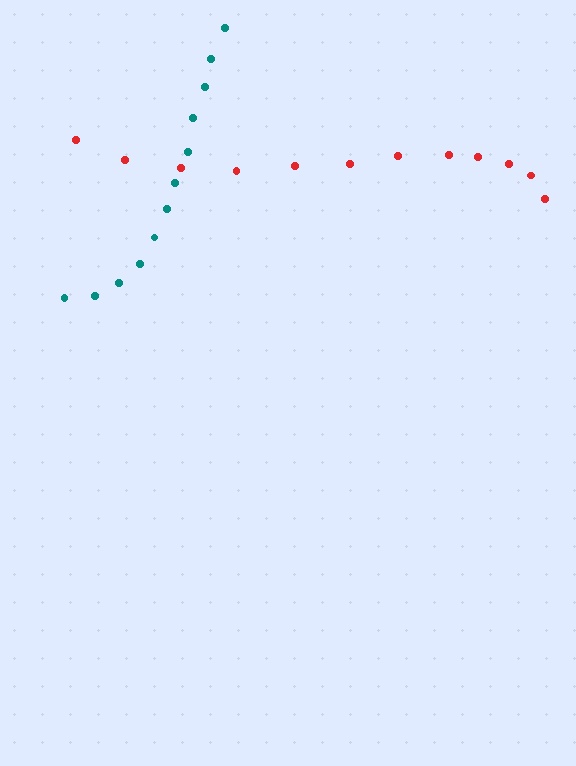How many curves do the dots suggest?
There are 2 distinct paths.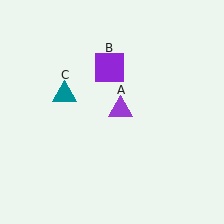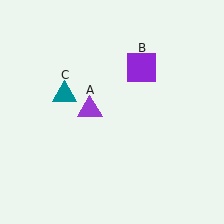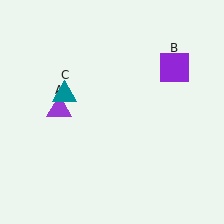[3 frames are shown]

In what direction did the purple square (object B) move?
The purple square (object B) moved right.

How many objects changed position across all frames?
2 objects changed position: purple triangle (object A), purple square (object B).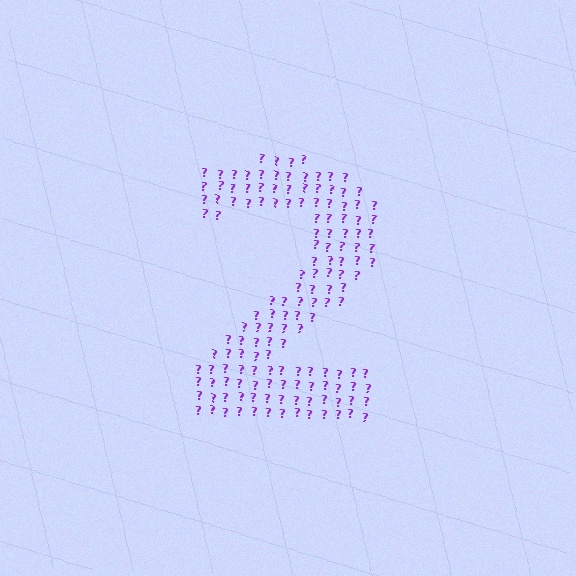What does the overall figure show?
The overall figure shows the digit 2.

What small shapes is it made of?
It is made of small question marks.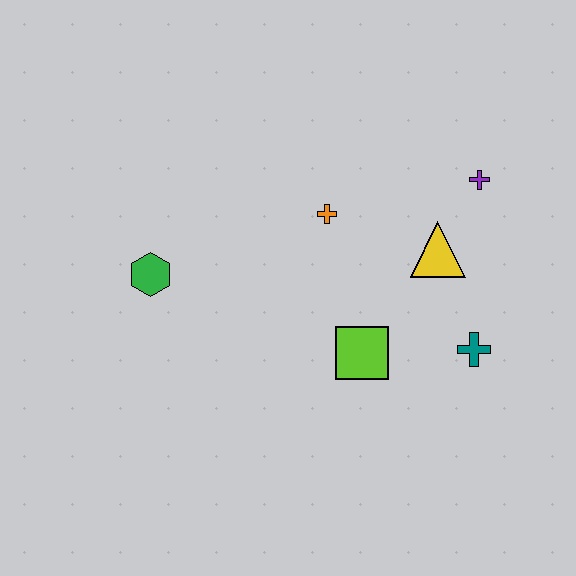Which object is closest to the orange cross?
The yellow triangle is closest to the orange cross.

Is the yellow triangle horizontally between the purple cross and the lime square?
Yes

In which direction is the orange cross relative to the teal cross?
The orange cross is to the left of the teal cross.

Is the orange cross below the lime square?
No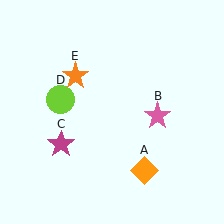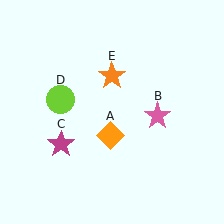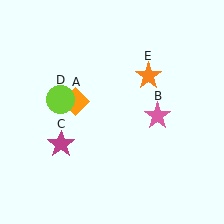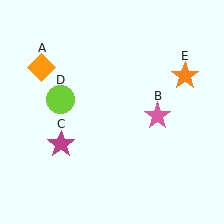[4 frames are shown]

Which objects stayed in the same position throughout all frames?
Pink star (object B) and magenta star (object C) and lime circle (object D) remained stationary.